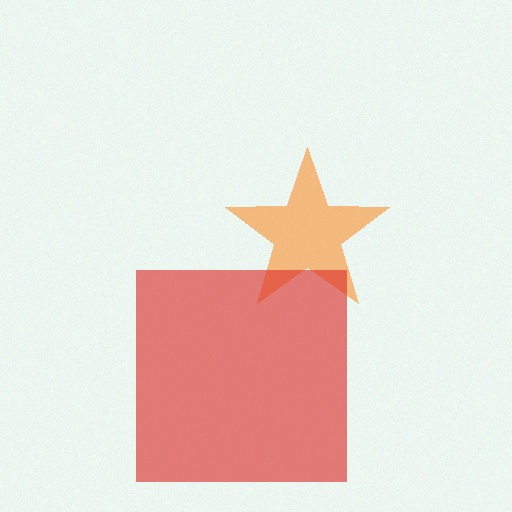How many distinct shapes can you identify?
There are 2 distinct shapes: an orange star, a red square.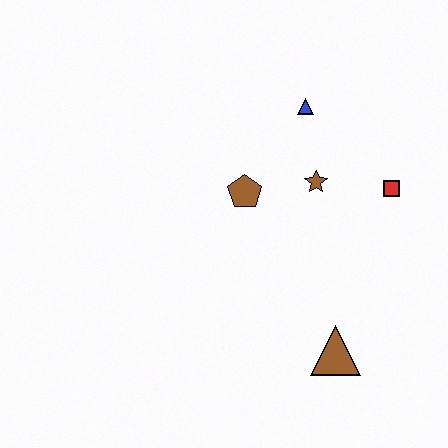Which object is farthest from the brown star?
The brown triangle is farthest from the brown star.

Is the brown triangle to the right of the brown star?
Yes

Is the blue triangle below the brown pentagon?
No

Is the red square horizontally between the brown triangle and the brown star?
No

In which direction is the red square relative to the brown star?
The red square is to the right of the brown star.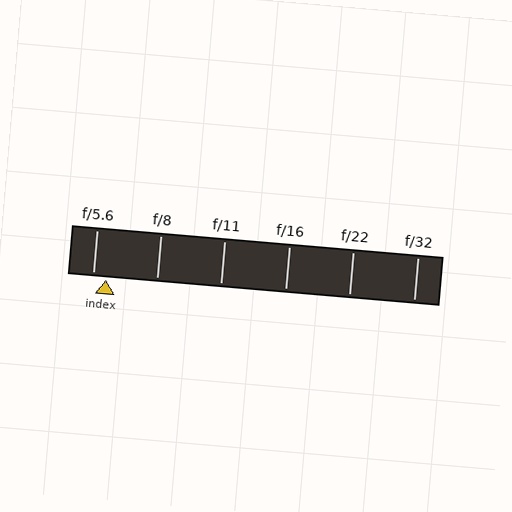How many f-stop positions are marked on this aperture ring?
There are 6 f-stop positions marked.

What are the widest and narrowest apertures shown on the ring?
The widest aperture shown is f/5.6 and the narrowest is f/32.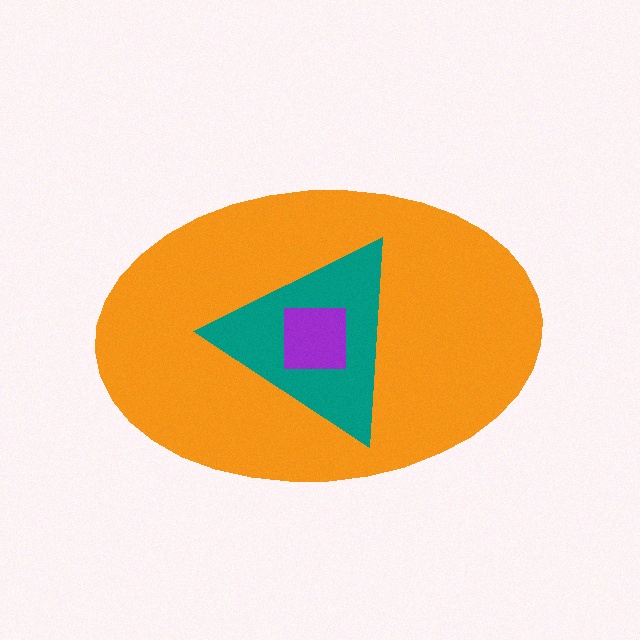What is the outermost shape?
The orange ellipse.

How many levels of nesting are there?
3.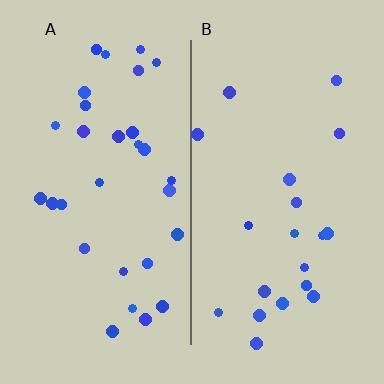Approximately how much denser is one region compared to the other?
Approximately 1.5× — region A over region B.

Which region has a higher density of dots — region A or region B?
A (the left).